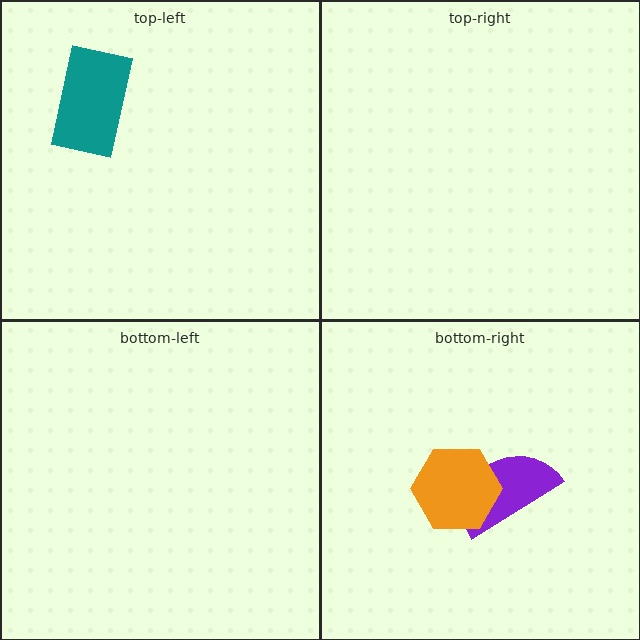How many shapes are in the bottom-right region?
2.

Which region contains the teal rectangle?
The top-left region.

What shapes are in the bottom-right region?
The purple semicircle, the orange hexagon.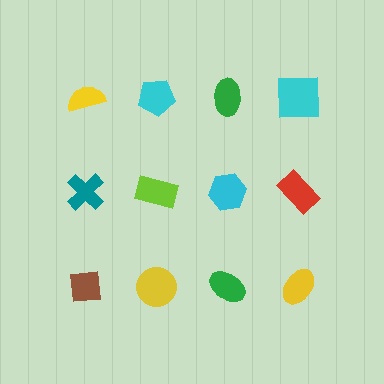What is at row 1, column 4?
A cyan square.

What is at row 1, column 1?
A yellow semicircle.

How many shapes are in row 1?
4 shapes.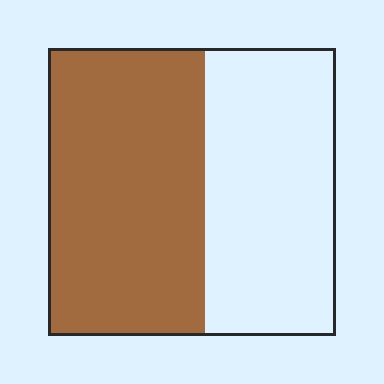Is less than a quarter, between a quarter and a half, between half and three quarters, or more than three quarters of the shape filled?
Between half and three quarters.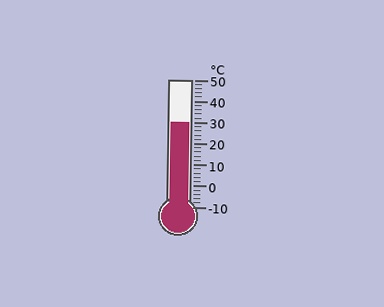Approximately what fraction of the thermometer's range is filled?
The thermometer is filled to approximately 65% of its range.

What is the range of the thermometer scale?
The thermometer scale ranges from -10°C to 50°C.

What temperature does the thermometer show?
The thermometer shows approximately 30°C.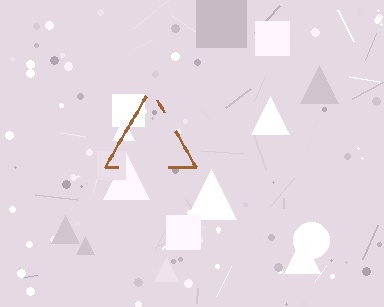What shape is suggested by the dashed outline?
The dashed outline suggests a triangle.